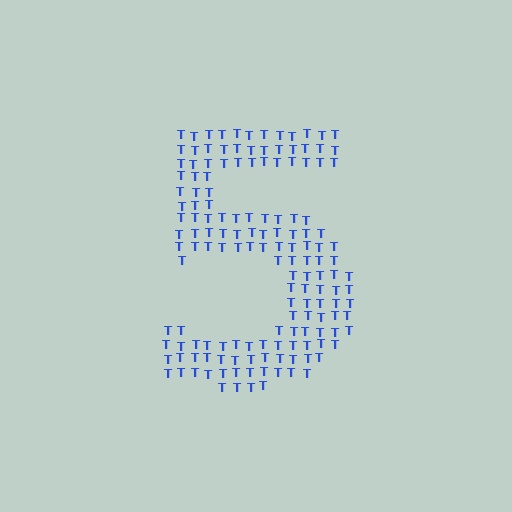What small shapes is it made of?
It is made of small letter T's.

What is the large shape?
The large shape is the digit 5.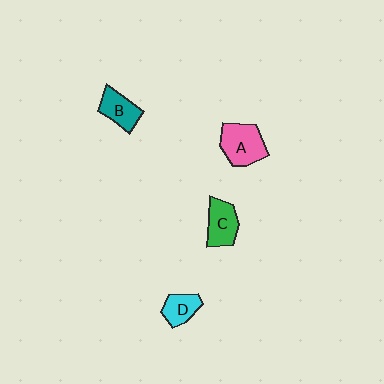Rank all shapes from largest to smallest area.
From largest to smallest: A (pink), C (green), B (teal), D (cyan).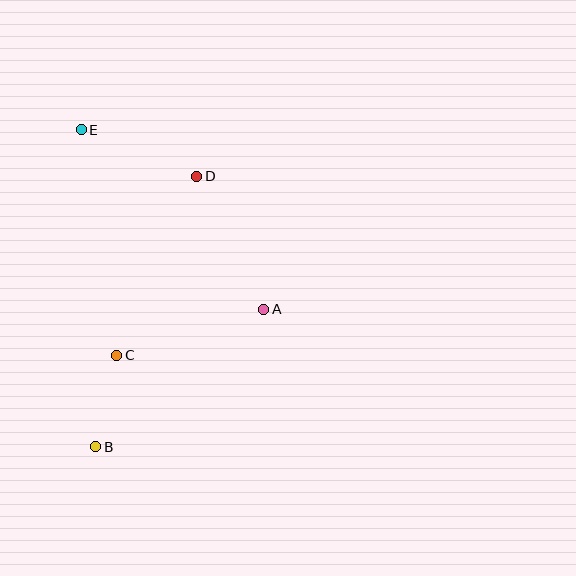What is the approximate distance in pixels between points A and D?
The distance between A and D is approximately 149 pixels.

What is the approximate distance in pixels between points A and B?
The distance between A and B is approximately 217 pixels.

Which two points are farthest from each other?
Points B and E are farthest from each other.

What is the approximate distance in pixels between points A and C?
The distance between A and C is approximately 154 pixels.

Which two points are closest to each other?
Points B and C are closest to each other.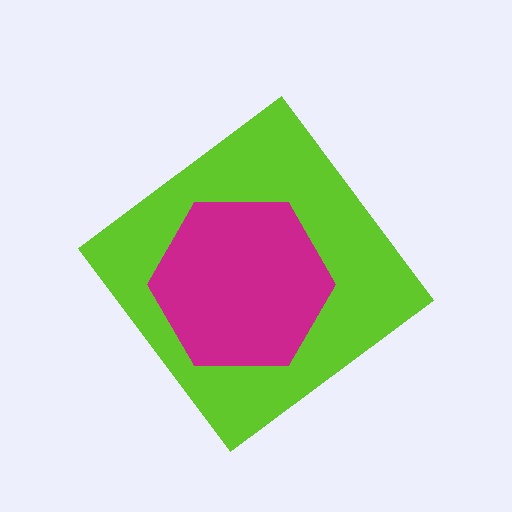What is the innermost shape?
The magenta hexagon.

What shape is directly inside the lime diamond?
The magenta hexagon.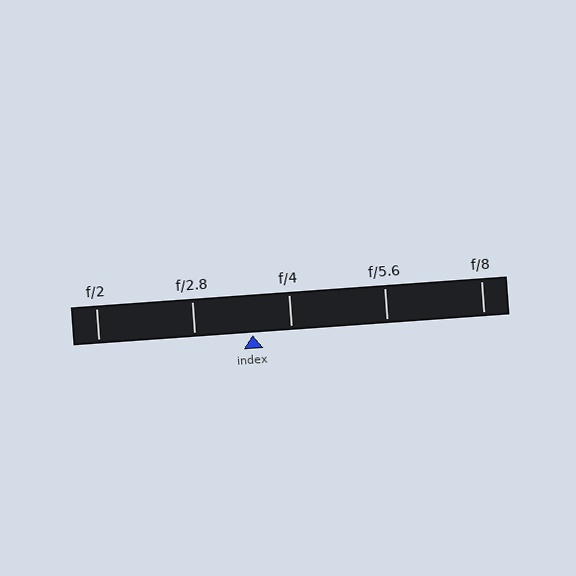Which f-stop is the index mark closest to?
The index mark is closest to f/4.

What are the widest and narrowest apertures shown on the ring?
The widest aperture shown is f/2 and the narrowest is f/8.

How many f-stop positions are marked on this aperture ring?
There are 5 f-stop positions marked.